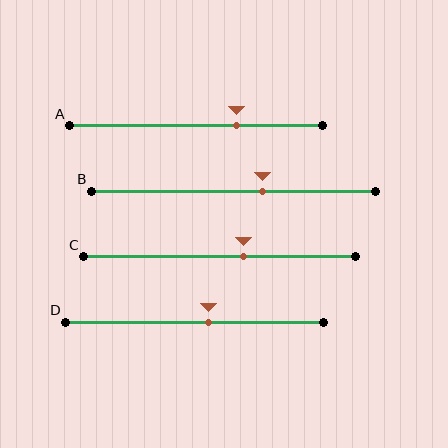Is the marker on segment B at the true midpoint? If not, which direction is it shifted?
No, the marker on segment B is shifted to the right by about 10% of the segment length.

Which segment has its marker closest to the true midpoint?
Segment D has its marker closest to the true midpoint.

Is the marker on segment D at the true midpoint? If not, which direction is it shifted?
No, the marker on segment D is shifted to the right by about 6% of the segment length.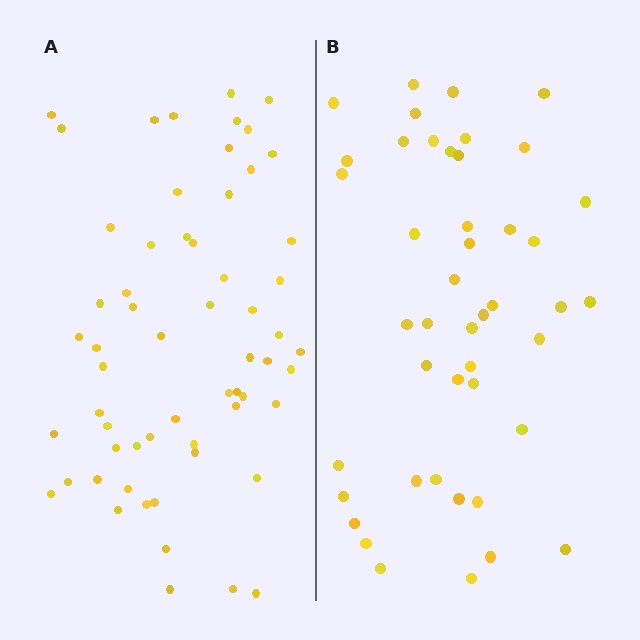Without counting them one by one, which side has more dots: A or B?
Region A (the left region) has more dots.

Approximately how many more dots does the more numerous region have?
Region A has approximately 15 more dots than region B.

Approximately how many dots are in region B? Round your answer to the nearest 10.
About 40 dots. (The exact count is 45, which rounds to 40.)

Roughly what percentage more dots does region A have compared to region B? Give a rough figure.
About 35% more.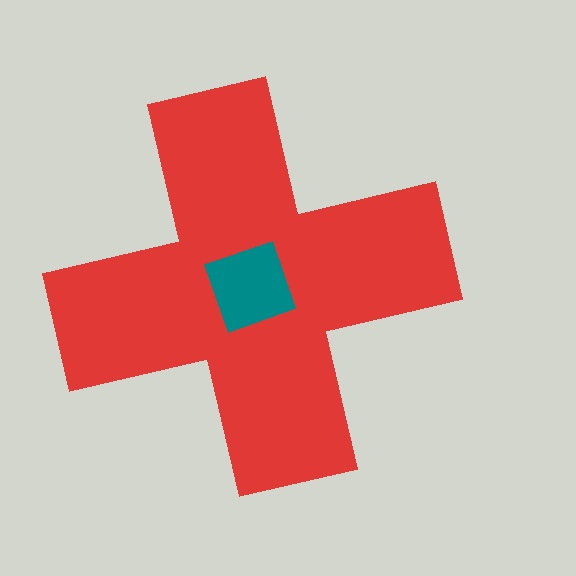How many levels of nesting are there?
2.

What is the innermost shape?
The teal diamond.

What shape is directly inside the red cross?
The teal diamond.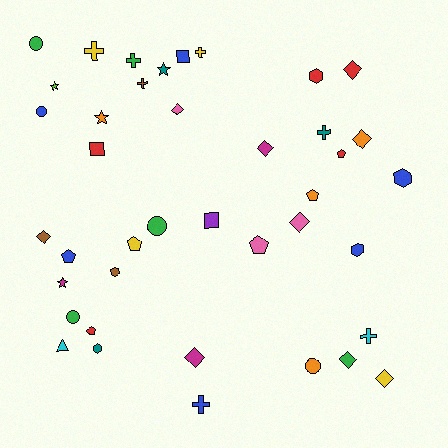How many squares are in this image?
There are 3 squares.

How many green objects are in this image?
There are 5 green objects.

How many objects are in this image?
There are 40 objects.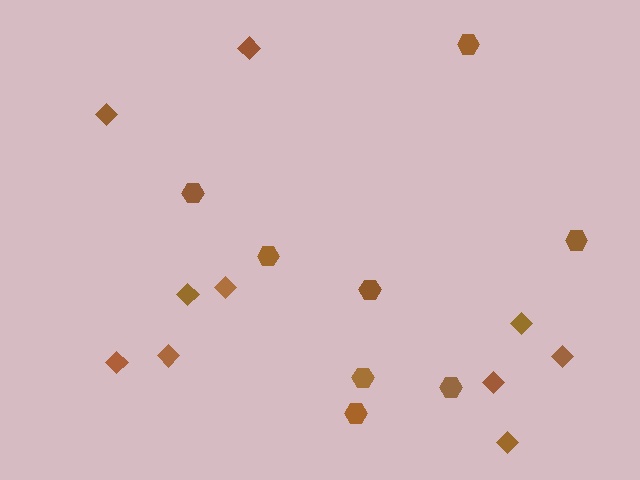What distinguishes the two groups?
There are 2 groups: one group of hexagons (8) and one group of diamonds (10).